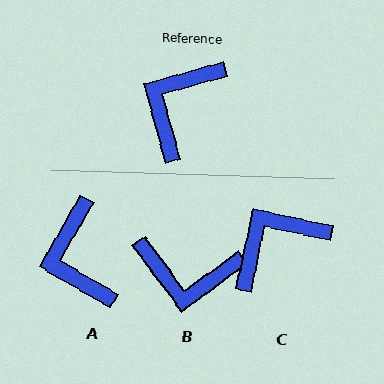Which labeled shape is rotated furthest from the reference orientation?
B, about 111 degrees away.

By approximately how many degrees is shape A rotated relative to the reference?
Approximately 44 degrees counter-clockwise.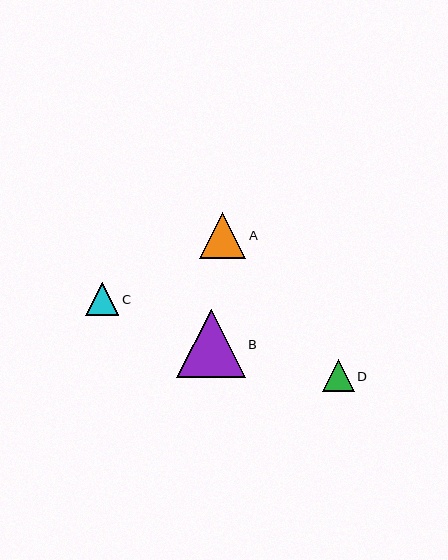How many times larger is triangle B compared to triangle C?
Triangle B is approximately 2.0 times the size of triangle C.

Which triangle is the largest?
Triangle B is the largest with a size of approximately 69 pixels.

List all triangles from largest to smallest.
From largest to smallest: B, A, C, D.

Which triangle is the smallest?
Triangle D is the smallest with a size of approximately 32 pixels.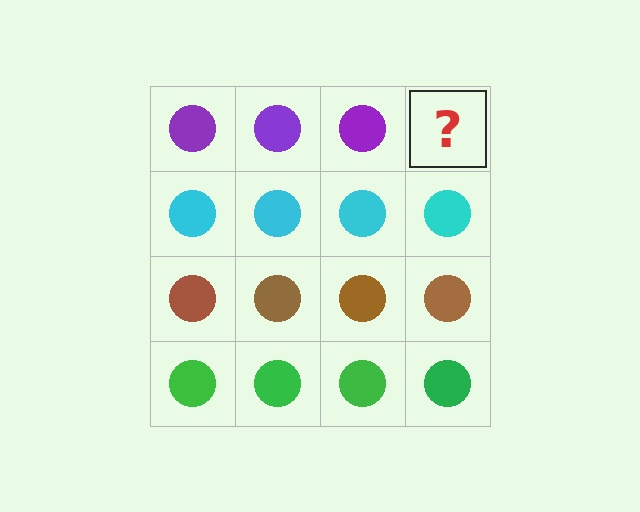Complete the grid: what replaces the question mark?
The question mark should be replaced with a purple circle.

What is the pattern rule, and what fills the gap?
The rule is that each row has a consistent color. The gap should be filled with a purple circle.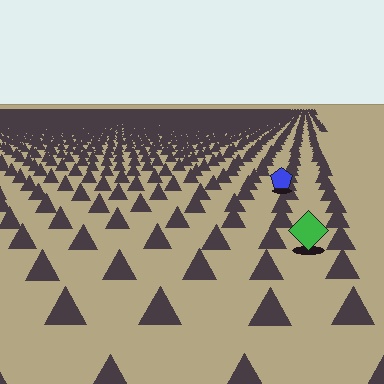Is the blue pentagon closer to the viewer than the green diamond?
No. The green diamond is closer — you can tell from the texture gradient: the ground texture is coarser near it.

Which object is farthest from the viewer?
The blue pentagon is farthest from the viewer. It appears smaller and the ground texture around it is denser.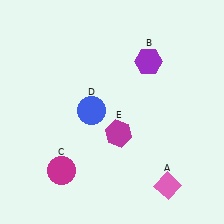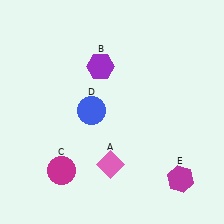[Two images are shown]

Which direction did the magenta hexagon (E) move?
The magenta hexagon (E) moved right.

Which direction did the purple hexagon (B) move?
The purple hexagon (B) moved left.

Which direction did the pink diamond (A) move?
The pink diamond (A) moved left.